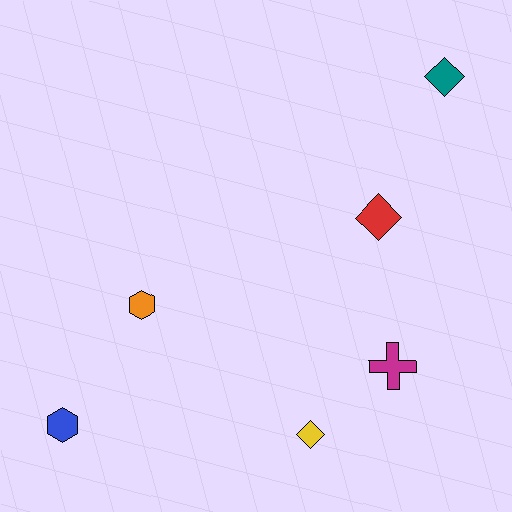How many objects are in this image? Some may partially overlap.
There are 6 objects.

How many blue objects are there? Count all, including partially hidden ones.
There is 1 blue object.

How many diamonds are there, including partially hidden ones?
There are 3 diamonds.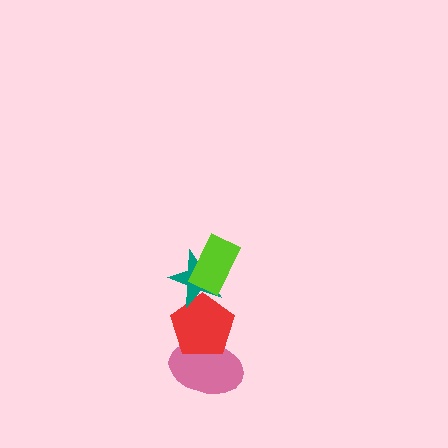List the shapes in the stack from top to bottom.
From top to bottom: the lime rectangle, the teal star, the red pentagon, the pink ellipse.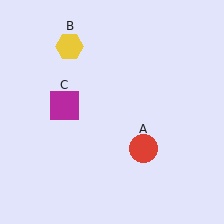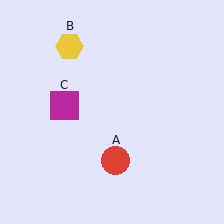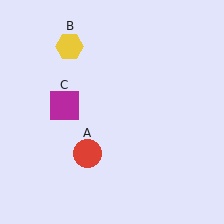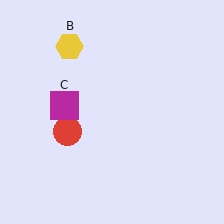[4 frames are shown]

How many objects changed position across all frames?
1 object changed position: red circle (object A).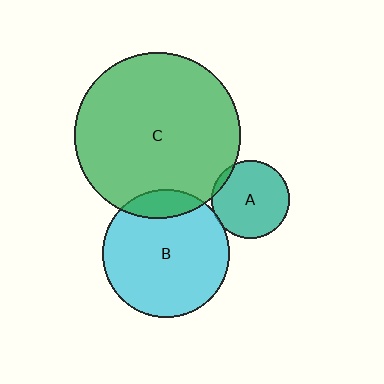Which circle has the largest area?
Circle C (green).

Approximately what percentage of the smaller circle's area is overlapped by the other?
Approximately 5%.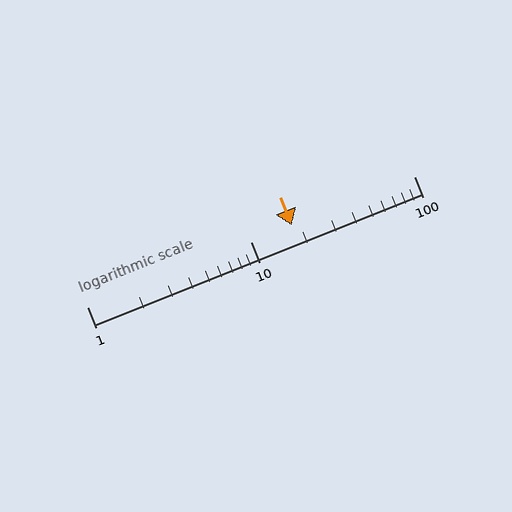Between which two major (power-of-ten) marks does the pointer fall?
The pointer is between 10 and 100.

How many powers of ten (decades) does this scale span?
The scale spans 2 decades, from 1 to 100.